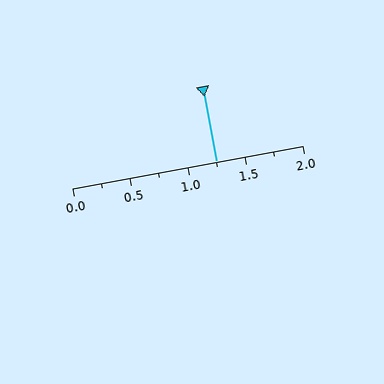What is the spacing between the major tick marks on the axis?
The major ticks are spaced 0.5 apart.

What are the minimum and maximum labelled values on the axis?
The axis runs from 0.0 to 2.0.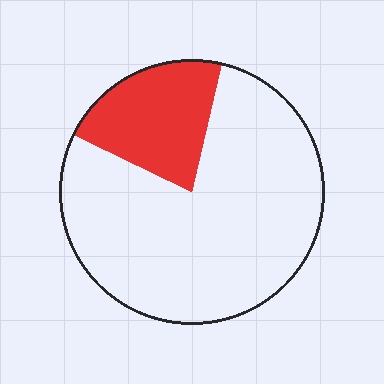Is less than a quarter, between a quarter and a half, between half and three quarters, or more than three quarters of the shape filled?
Less than a quarter.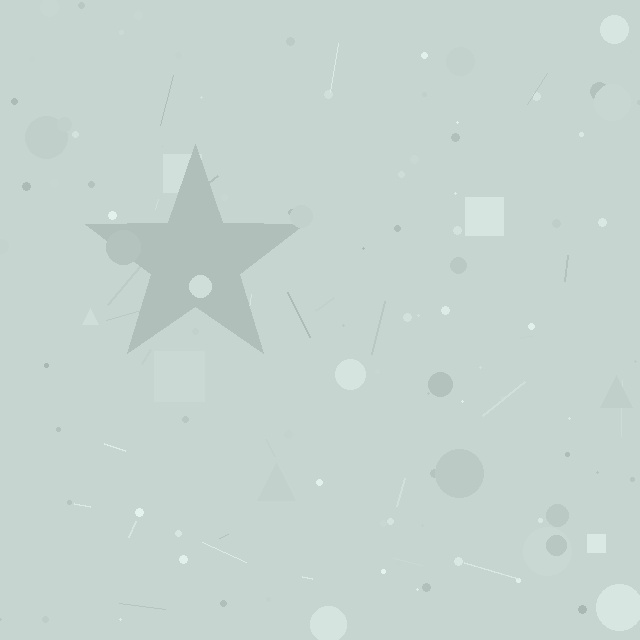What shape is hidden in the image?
A star is hidden in the image.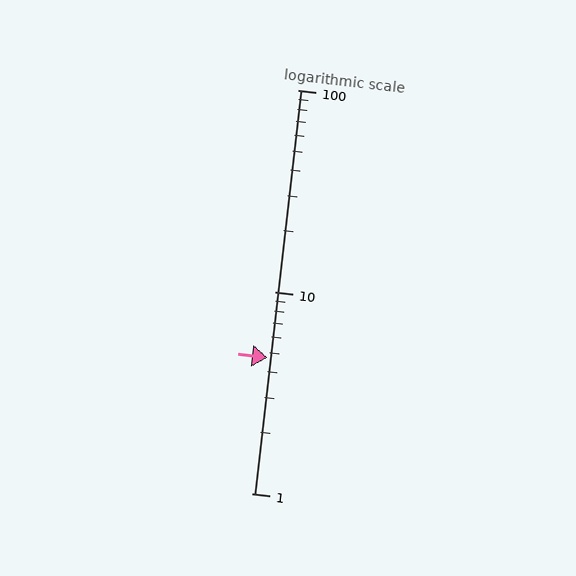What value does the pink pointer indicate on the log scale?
The pointer indicates approximately 4.7.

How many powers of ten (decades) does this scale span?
The scale spans 2 decades, from 1 to 100.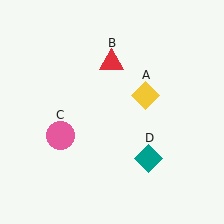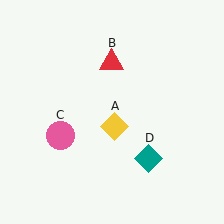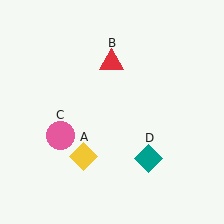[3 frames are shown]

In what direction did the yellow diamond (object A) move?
The yellow diamond (object A) moved down and to the left.